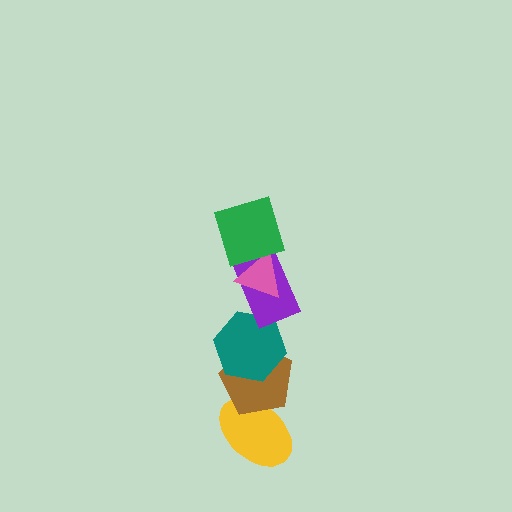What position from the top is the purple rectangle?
The purple rectangle is 3rd from the top.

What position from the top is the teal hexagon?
The teal hexagon is 4th from the top.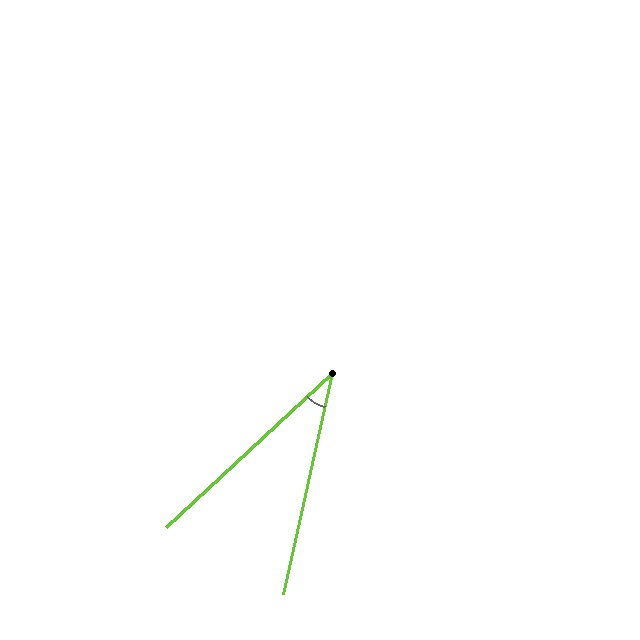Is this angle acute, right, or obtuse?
It is acute.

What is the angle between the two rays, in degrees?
Approximately 35 degrees.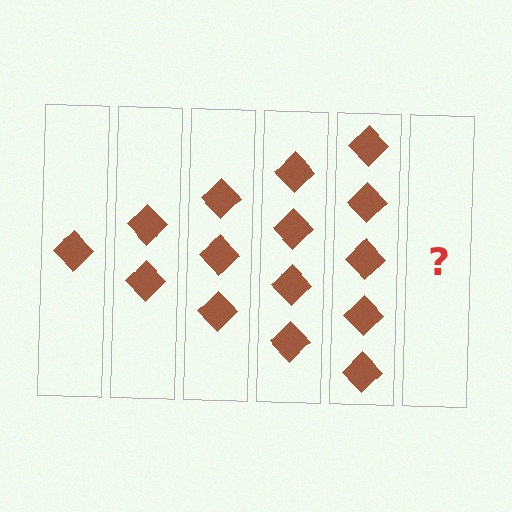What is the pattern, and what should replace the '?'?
The pattern is that each step adds one more diamond. The '?' should be 6 diamonds.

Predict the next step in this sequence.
The next step is 6 diamonds.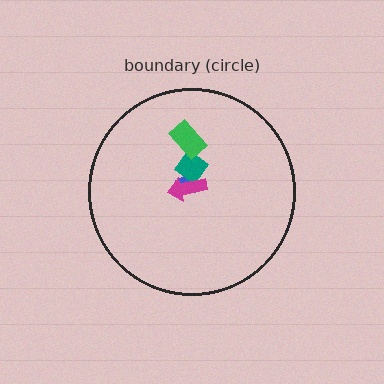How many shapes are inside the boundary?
4 inside, 0 outside.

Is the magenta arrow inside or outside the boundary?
Inside.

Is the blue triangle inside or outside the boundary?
Inside.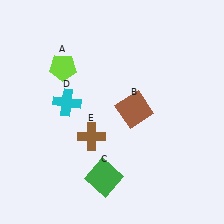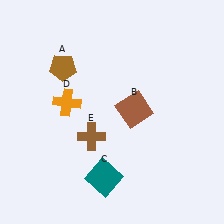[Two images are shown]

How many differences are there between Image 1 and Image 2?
There are 3 differences between the two images.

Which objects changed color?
A changed from lime to brown. C changed from green to teal. D changed from cyan to orange.